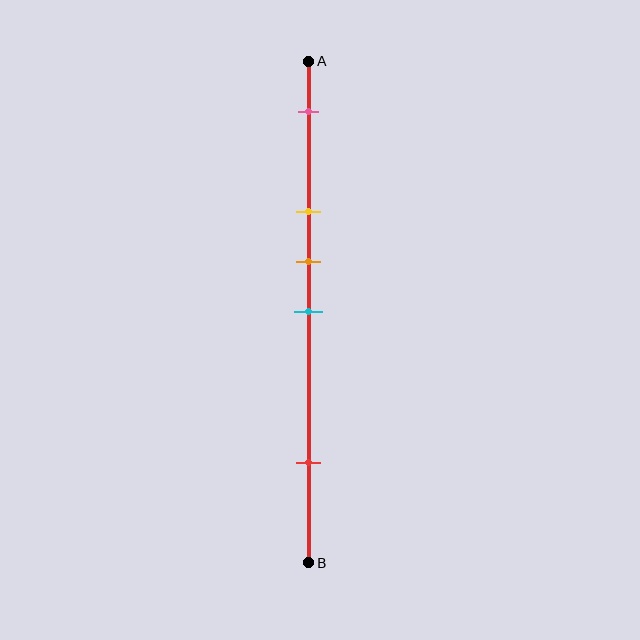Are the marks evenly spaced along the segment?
No, the marks are not evenly spaced.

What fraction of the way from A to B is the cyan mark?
The cyan mark is approximately 50% (0.5) of the way from A to B.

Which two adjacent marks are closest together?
The orange and cyan marks are the closest adjacent pair.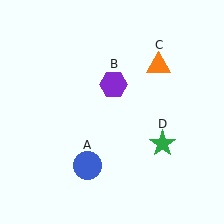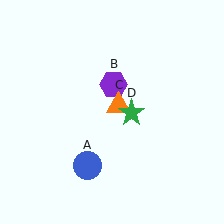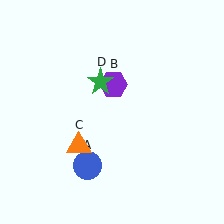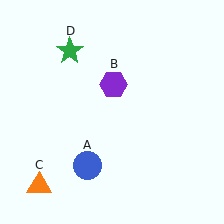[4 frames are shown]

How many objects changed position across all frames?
2 objects changed position: orange triangle (object C), green star (object D).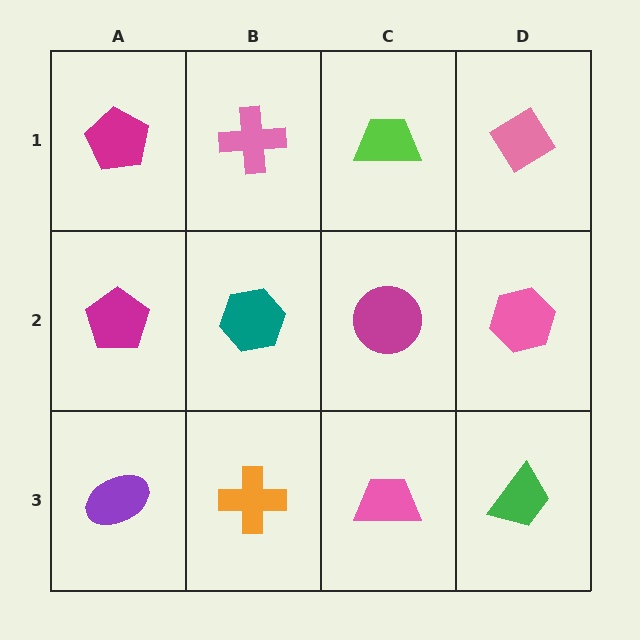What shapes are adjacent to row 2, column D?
A pink diamond (row 1, column D), a green trapezoid (row 3, column D), a magenta circle (row 2, column C).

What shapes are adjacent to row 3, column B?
A teal hexagon (row 2, column B), a purple ellipse (row 3, column A), a pink trapezoid (row 3, column C).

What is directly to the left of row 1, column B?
A magenta pentagon.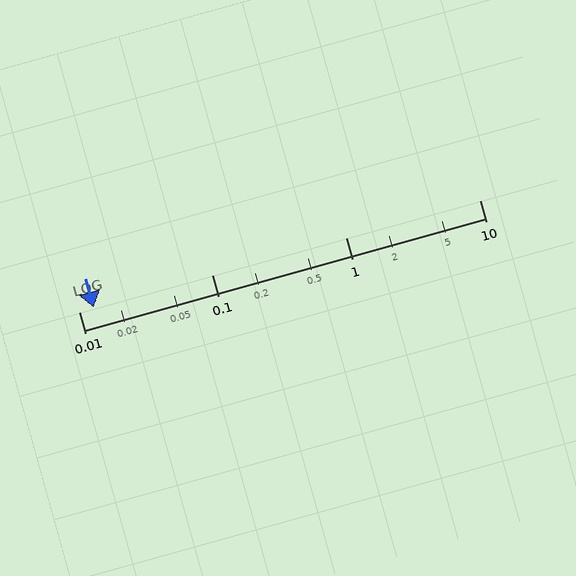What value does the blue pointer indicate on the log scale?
The pointer indicates approximately 0.013.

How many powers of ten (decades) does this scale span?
The scale spans 3 decades, from 0.01 to 10.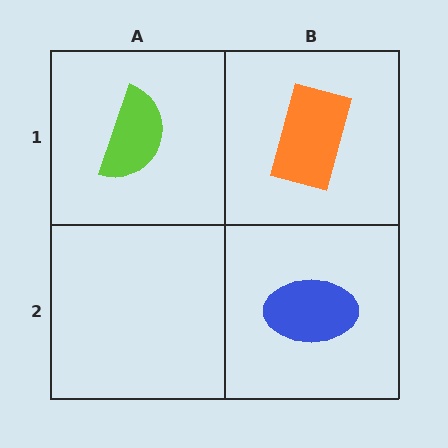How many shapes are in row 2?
1 shape.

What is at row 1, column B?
An orange rectangle.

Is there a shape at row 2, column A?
No, that cell is empty.